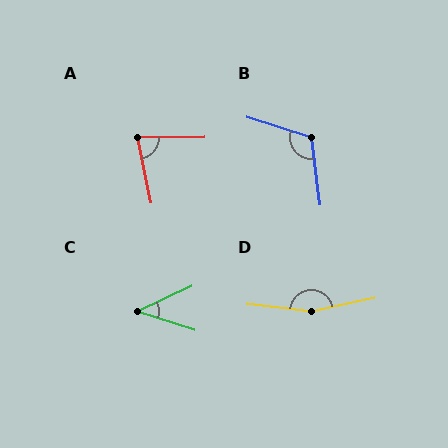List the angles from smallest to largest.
C (43°), A (79°), B (115°), D (161°).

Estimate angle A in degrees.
Approximately 79 degrees.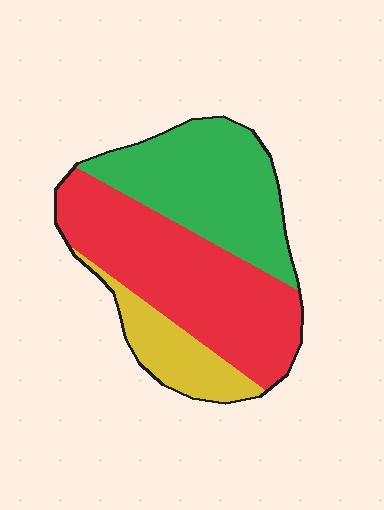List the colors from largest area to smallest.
From largest to smallest: red, green, yellow.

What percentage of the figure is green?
Green covers 37% of the figure.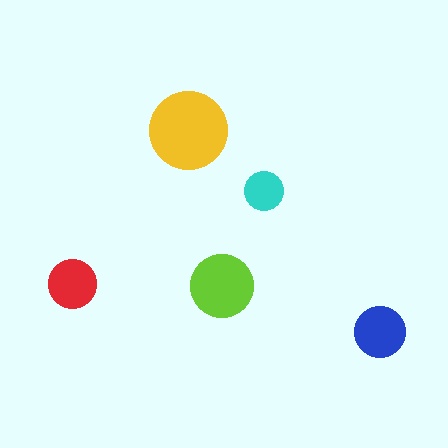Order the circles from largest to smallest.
the yellow one, the lime one, the blue one, the red one, the cyan one.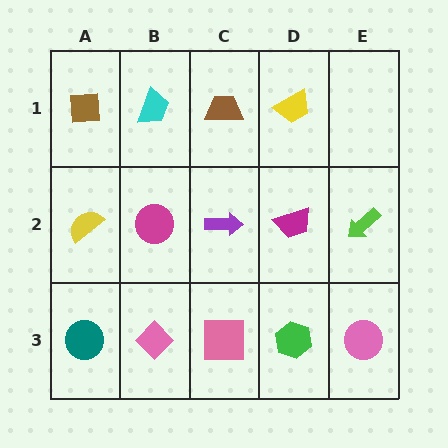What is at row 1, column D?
A yellow trapezoid.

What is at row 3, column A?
A teal circle.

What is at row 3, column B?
A pink diamond.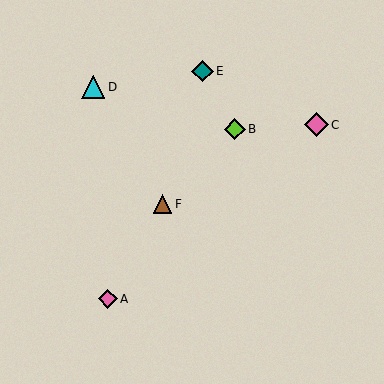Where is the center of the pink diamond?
The center of the pink diamond is at (108, 299).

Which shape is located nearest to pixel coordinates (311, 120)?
The pink diamond (labeled C) at (316, 125) is nearest to that location.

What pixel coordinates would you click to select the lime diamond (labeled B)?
Click at (235, 129) to select the lime diamond B.